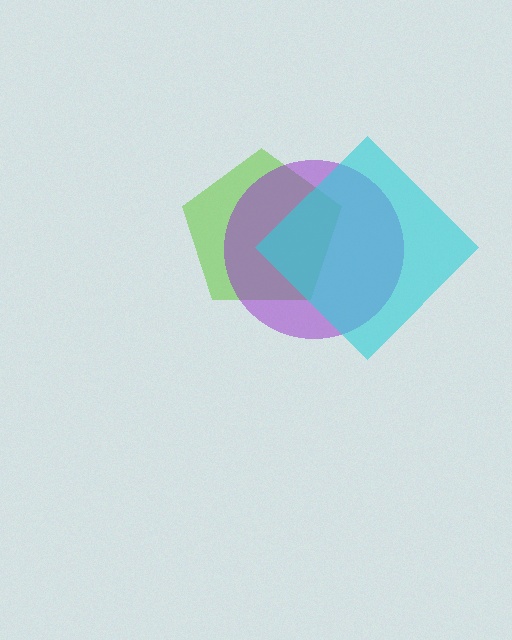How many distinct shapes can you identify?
There are 3 distinct shapes: a lime pentagon, a purple circle, a cyan diamond.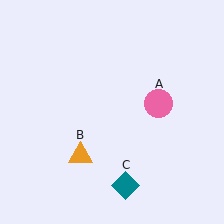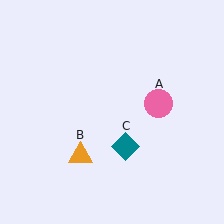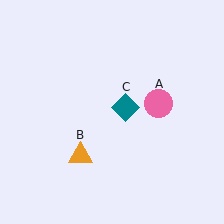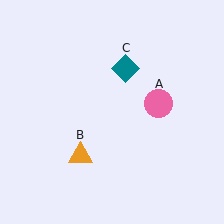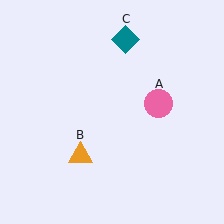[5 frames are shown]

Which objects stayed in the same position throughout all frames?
Pink circle (object A) and orange triangle (object B) remained stationary.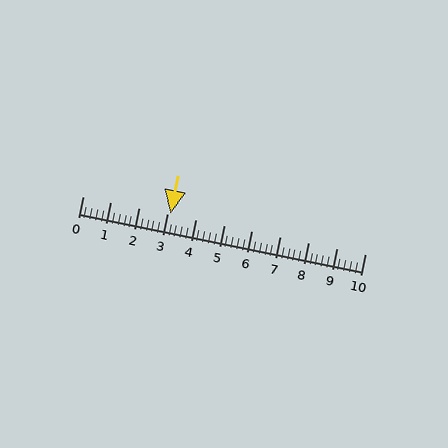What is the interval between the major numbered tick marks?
The major tick marks are spaced 1 units apart.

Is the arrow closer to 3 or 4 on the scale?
The arrow is closer to 3.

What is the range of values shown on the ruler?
The ruler shows values from 0 to 10.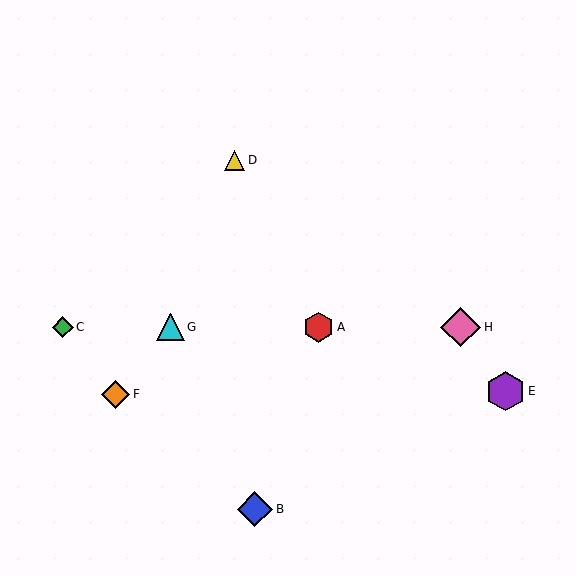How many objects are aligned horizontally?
4 objects (A, C, G, H) are aligned horizontally.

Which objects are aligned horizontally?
Objects A, C, G, H are aligned horizontally.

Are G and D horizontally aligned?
No, G is at y≈327 and D is at y≈160.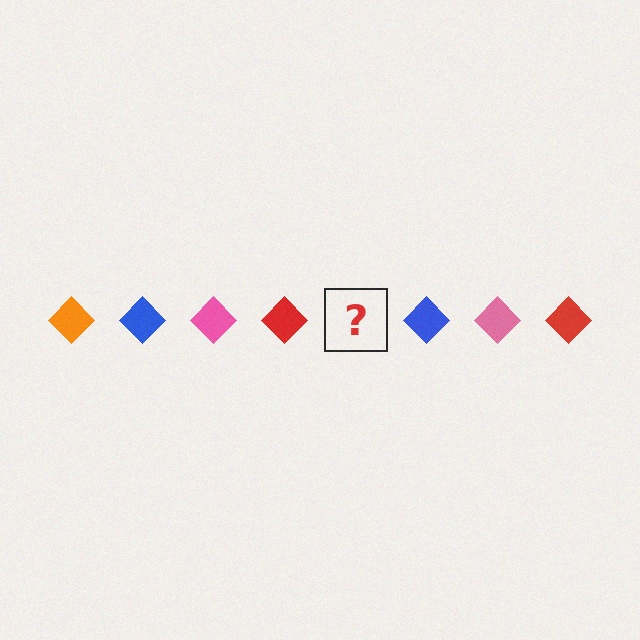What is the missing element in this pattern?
The missing element is an orange diamond.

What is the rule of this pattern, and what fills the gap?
The rule is that the pattern cycles through orange, blue, pink, red diamonds. The gap should be filled with an orange diamond.